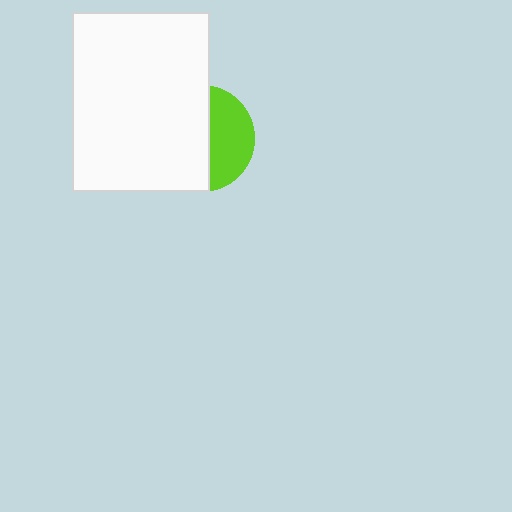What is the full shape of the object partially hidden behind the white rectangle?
The partially hidden object is a lime circle.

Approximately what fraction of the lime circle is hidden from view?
Roughly 59% of the lime circle is hidden behind the white rectangle.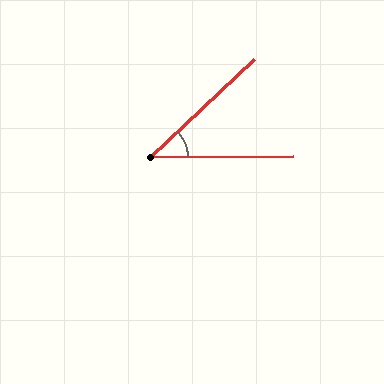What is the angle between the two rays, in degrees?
Approximately 43 degrees.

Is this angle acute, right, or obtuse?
It is acute.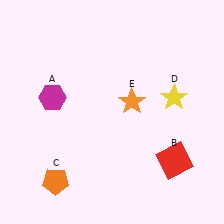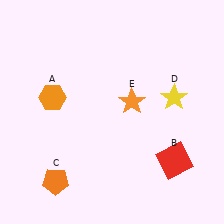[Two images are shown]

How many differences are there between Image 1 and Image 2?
There is 1 difference between the two images.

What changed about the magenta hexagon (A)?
In Image 1, A is magenta. In Image 2, it changed to orange.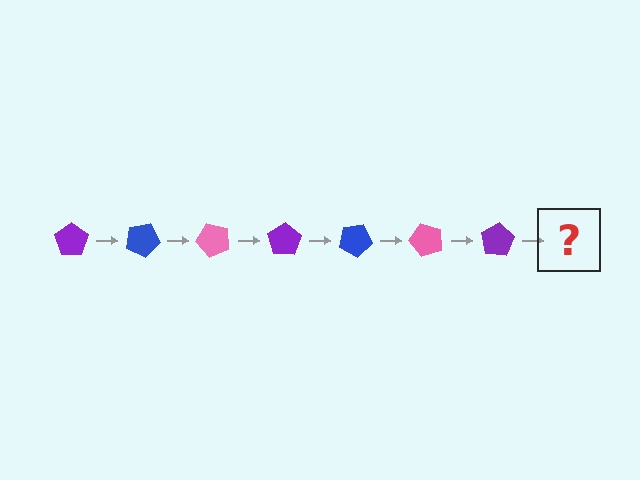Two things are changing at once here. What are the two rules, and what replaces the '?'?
The two rules are that it rotates 25 degrees each step and the color cycles through purple, blue, and pink. The '?' should be a blue pentagon, rotated 175 degrees from the start.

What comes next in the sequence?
The next element should be a blue pentagon, rotated 175 degrees from the start.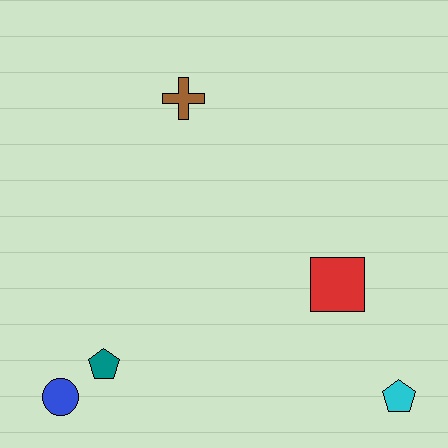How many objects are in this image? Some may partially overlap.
There are 5 objects.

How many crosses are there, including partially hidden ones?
There is 1 cross.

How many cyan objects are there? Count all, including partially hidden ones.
There is 1 cyan object.